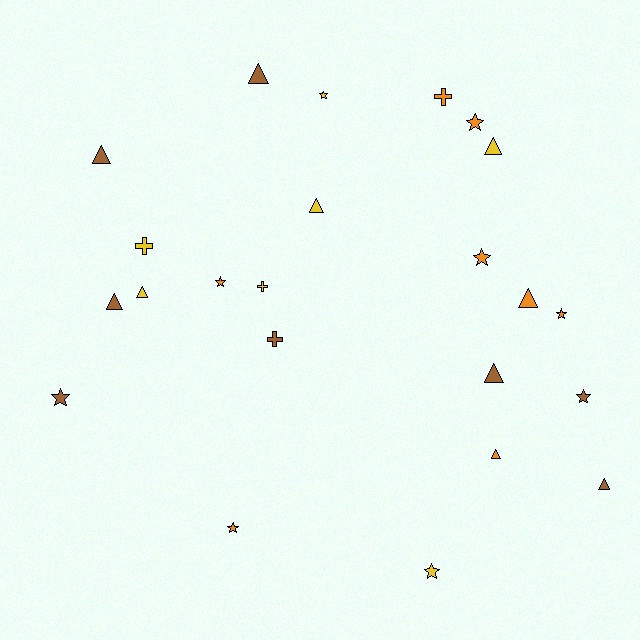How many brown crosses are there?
There is 1 brown cross.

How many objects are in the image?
There are 23 objects.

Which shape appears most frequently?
Triangle, with 10 objects.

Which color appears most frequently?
Orange, with 8 objects.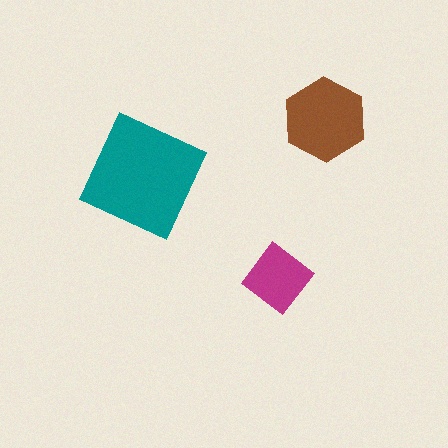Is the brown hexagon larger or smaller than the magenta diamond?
Larger.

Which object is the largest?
The teal square.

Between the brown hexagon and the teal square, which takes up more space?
The teal square.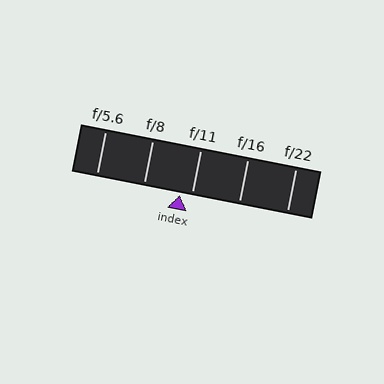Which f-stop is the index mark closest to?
The index mark is closest to f/11.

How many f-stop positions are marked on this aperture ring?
There are 5 f-stop positions marked.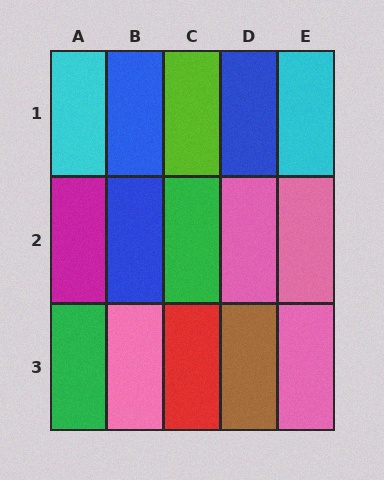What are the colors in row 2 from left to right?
Magenta, blue, green, pink, pink.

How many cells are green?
2 cells are green.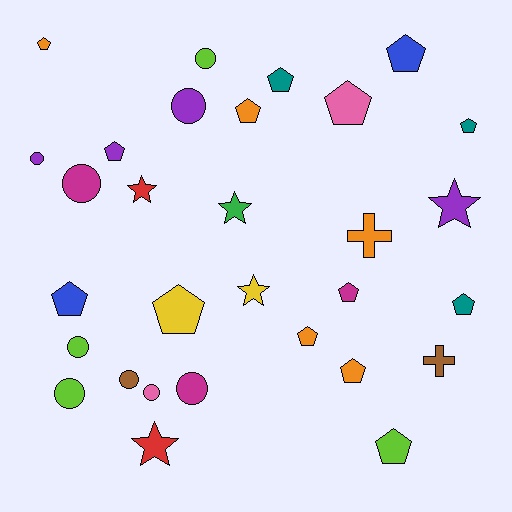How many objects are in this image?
There are 30 objects.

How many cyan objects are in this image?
There are no cyan objects.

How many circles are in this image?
There are 9 circles.